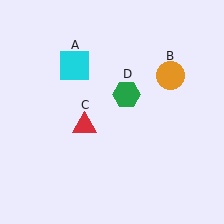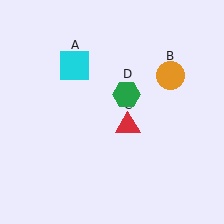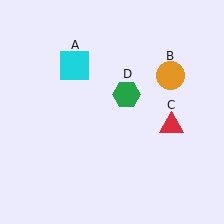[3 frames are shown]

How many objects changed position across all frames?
1 object changed position: red triangle (object C).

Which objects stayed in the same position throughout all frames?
Cyan square (object A) and orange circle (object B) and green hexagon (object D) remained stationary.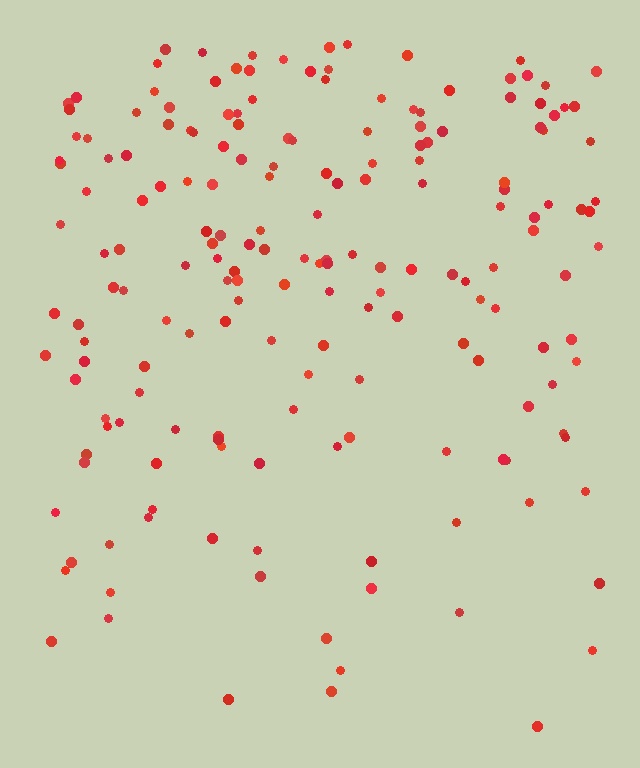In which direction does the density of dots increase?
From bottom to top, with the top side densest.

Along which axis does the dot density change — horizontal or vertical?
Vertical.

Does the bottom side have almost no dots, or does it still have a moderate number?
Still a moderate number, just noticeably fewer than the top.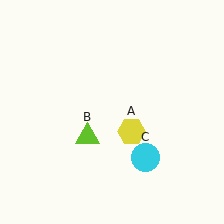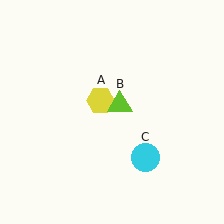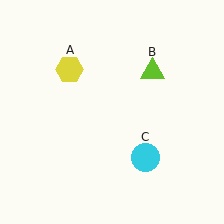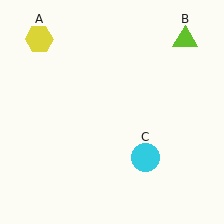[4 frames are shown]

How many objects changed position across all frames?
2 objects changed position: yellow hexagon (object A), lime triangle (object B).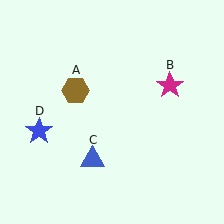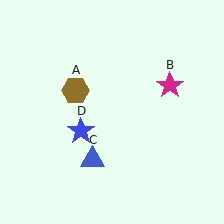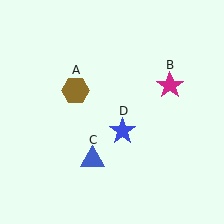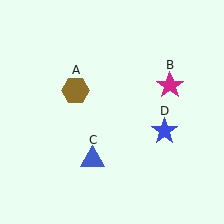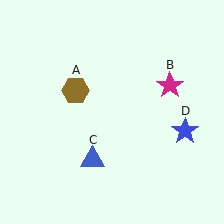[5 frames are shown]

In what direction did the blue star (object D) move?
The blue star (object D) moved right.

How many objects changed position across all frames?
1 object changed position: blue star (object D).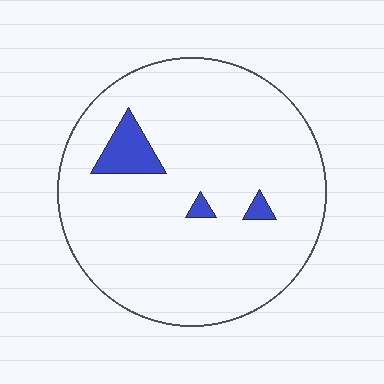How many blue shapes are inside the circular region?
3.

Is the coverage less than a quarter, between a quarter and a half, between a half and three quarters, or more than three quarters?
Less than a quarter.